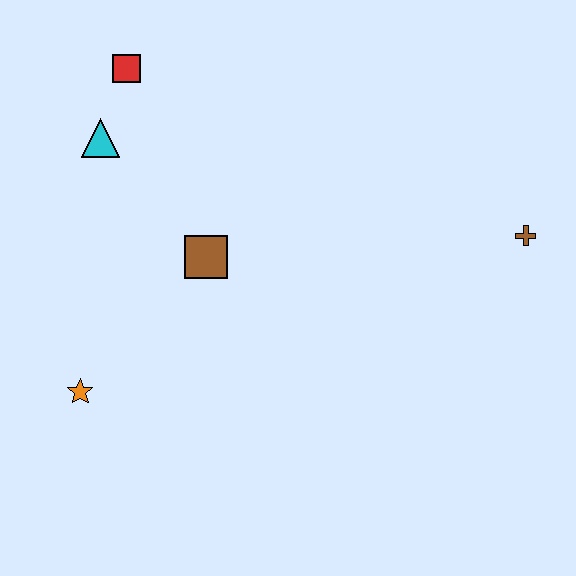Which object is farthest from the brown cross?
The orange star is farthest from the brown cross.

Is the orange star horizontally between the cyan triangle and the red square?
No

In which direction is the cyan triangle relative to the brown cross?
The cyan triangle is to the left of the brown cross.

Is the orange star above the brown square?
No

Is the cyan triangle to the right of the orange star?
Yes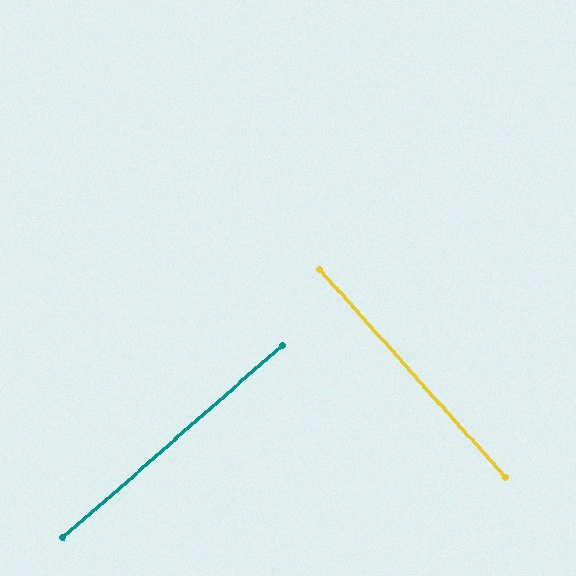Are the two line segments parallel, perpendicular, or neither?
Perpendicular — they meet at approximately 90°.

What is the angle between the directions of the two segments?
Approximately 90 degrees.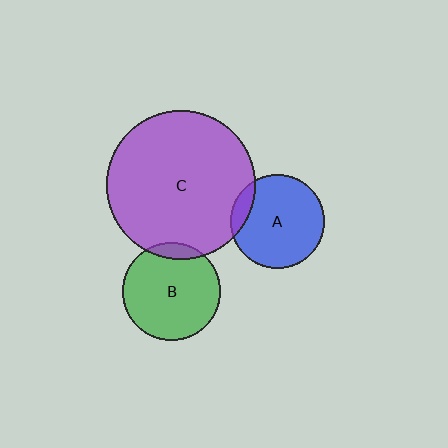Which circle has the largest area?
Circle C (purple).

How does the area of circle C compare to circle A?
Approximately 2.5 times.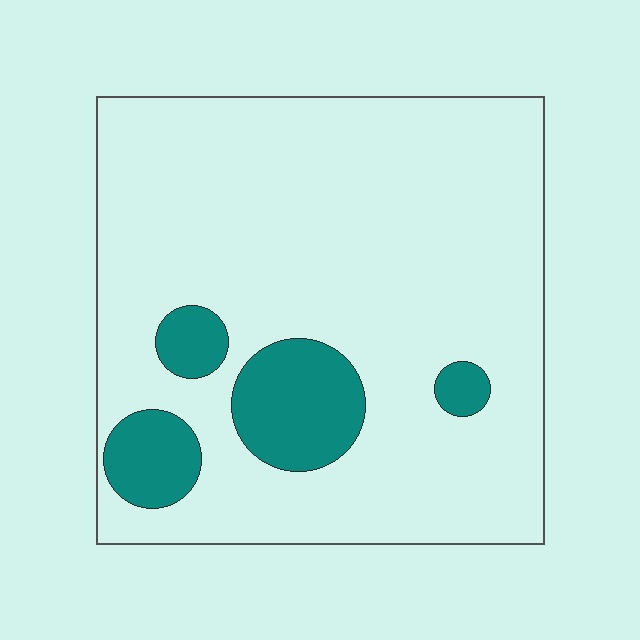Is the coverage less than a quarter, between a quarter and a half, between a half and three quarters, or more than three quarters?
Less than a quarter.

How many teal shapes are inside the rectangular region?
4.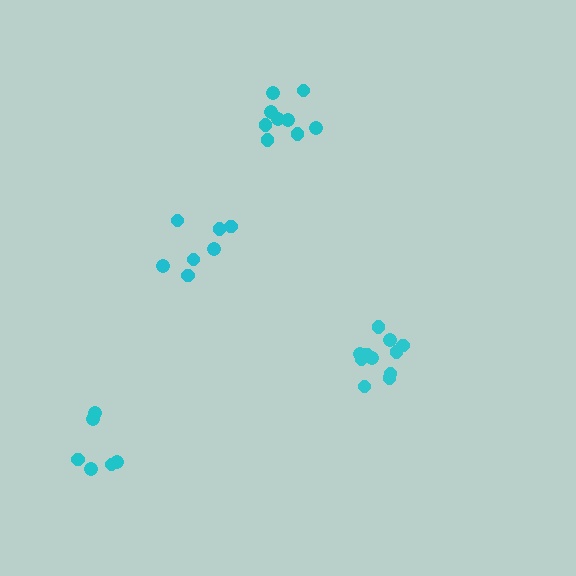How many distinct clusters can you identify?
There are 4 distinct clusters.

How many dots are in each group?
Group 1: 9 dots, Group 2: 11 dots, Group 3: 7 dots, Group 4: 6 dots (33 total).